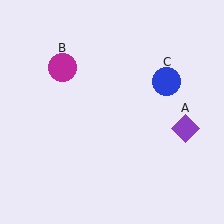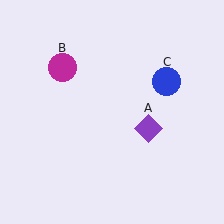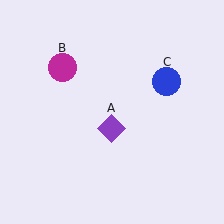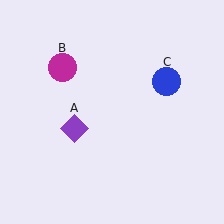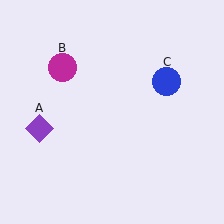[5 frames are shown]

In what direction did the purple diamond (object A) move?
The purple diamond (object A) moved left.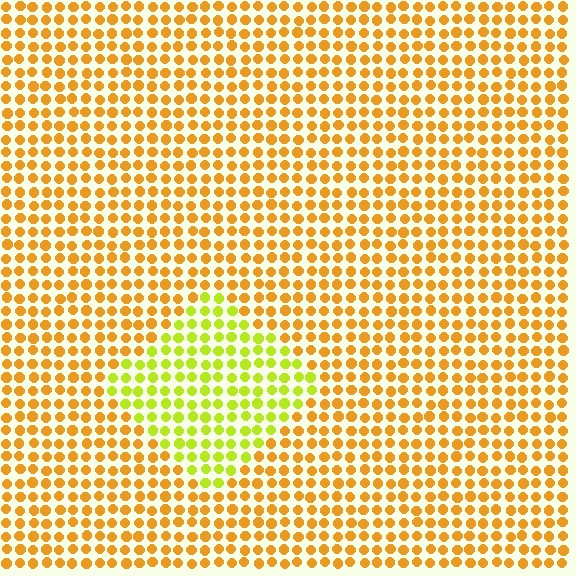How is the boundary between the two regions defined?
The boundary is defined purely by a slight shift in hue (about 40 degrees). Spacing, size, and orientation are identical on both sides.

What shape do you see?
I see a diamond.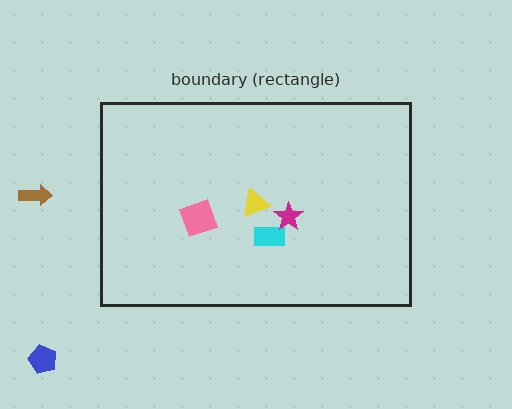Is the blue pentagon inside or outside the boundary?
Outside.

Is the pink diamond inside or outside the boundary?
Inside.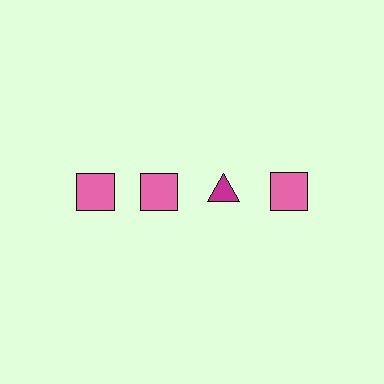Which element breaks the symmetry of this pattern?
The magenta triangle in the top row, center column breaks the symmetry. All other shapes are pink squares.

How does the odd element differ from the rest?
It differs in both color (magenta instead of pink) and shape (triangle instead of square).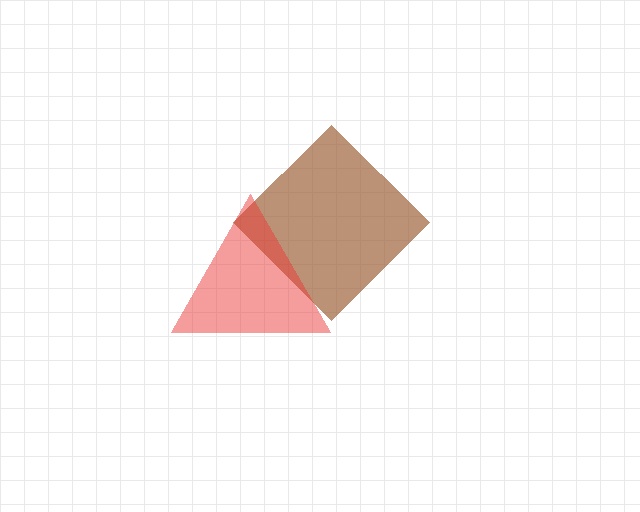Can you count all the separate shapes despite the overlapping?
Yes, there are 2 separate shapes.